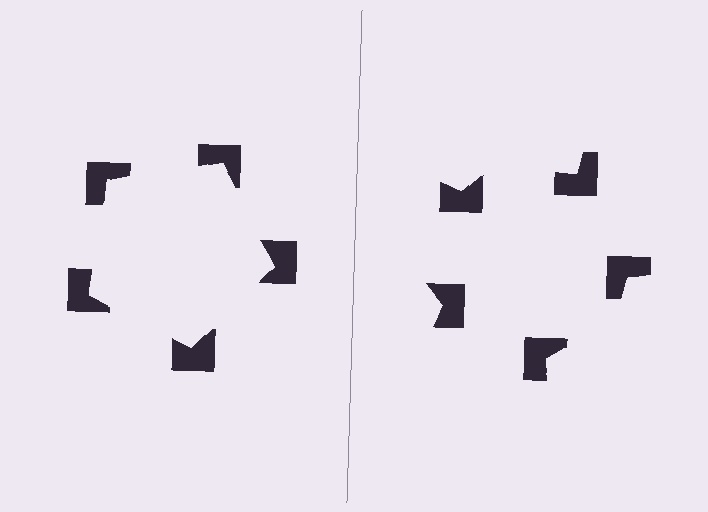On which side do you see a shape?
An illusory pentagon appears on the left side. On the right side the wedge cuts are rotated, so no coherent shape forms.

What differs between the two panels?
The notched squares are positioned identically on both sides; only the wedge orientations differ. On the left they align to a pentagon; on the right they are misaligned.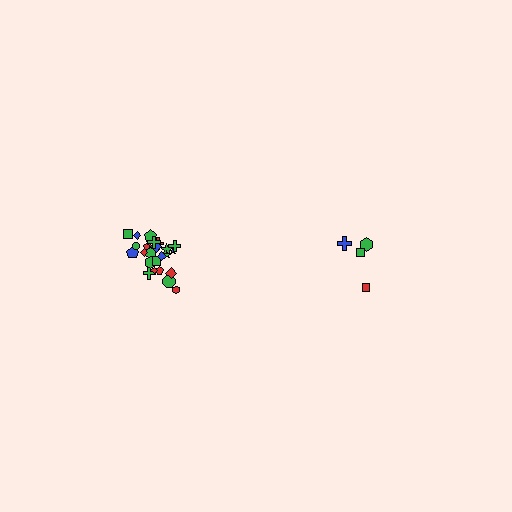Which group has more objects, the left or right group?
The left group.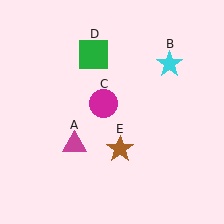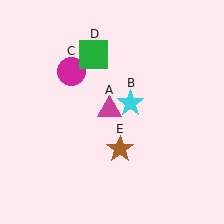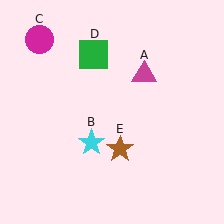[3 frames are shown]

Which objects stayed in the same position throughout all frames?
Green square (object D) and brown star (object E) remained stationary.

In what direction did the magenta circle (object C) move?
The magenta circle (object C) moved up and to the left.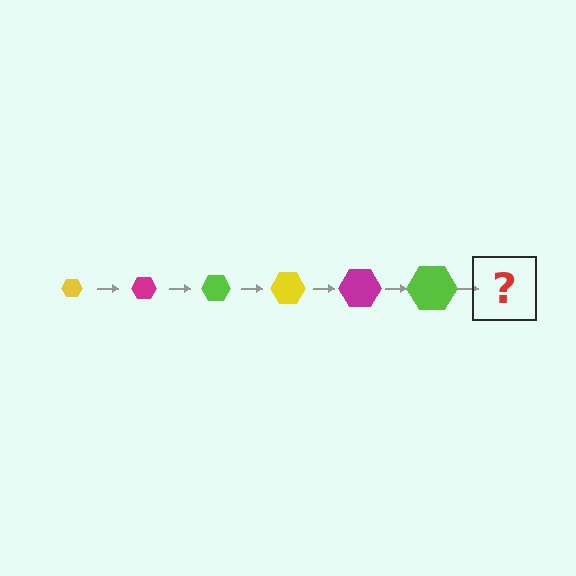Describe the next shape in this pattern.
It should be a yellow hexagon, larger than the previous one.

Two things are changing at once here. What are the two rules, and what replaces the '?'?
The two rules are that the hexagon grows larger each step and the color cycles through yellow, magenta, and lime. The '?' should be a yellow hexagon, larger than the previous one.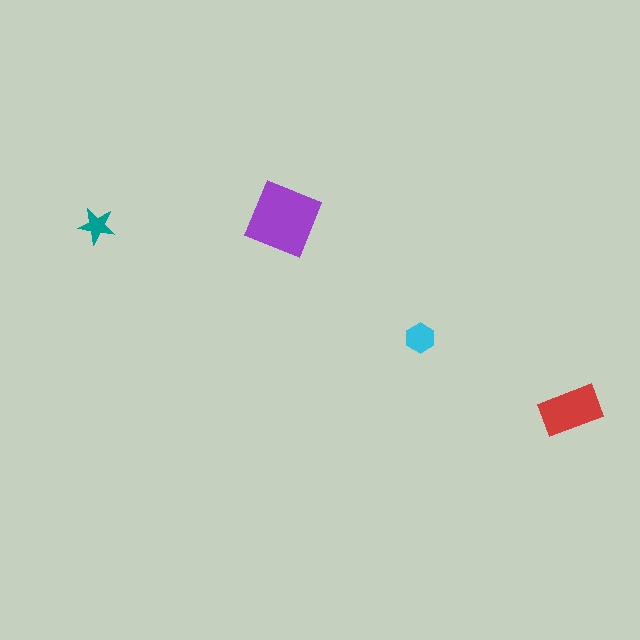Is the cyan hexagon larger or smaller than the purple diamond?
Smaller.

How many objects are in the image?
There are 4 objects in the image.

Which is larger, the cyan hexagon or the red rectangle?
The red rectangle.